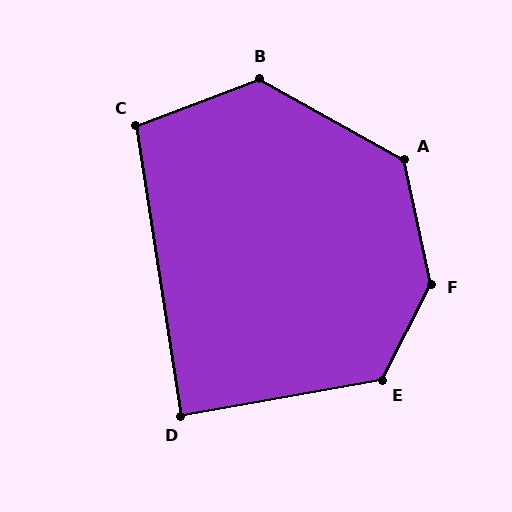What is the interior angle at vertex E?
Approximately 127 degrees (obtuse).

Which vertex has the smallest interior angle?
D, at approximately 89 degrees.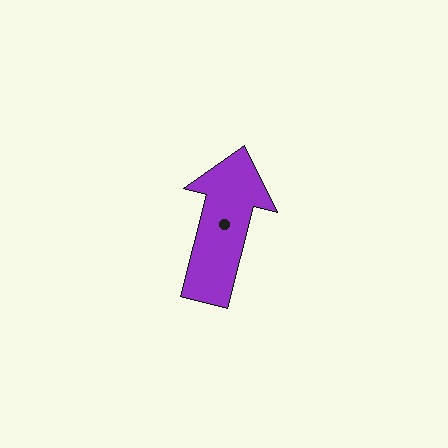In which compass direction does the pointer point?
North.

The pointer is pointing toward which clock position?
Roughly 12 o'clock.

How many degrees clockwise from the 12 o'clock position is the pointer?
Approximately 14 degrees.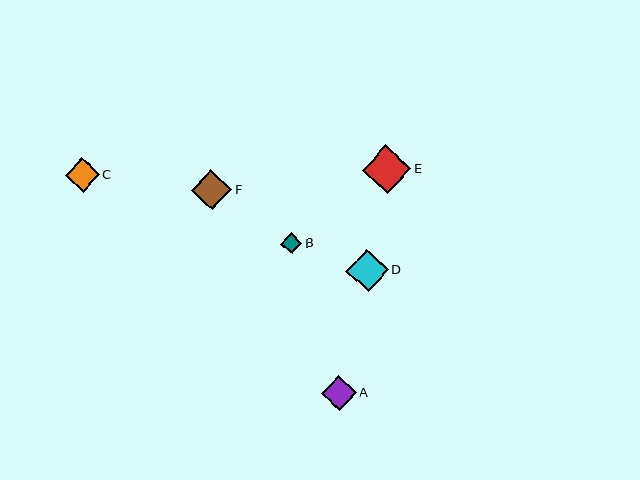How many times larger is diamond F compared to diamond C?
Diamond F is approximately 1.2 times the size of diamond C.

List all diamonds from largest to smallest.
From largest to smallest: E, D, F, A, C, B.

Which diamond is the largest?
Diamond E is the largest with a size of approximately 48 pixels.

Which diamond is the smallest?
Diamond B is the smallest with a size of approximately 21 pixels.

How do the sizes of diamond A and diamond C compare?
Diamond A and diamond C are approximately the same size.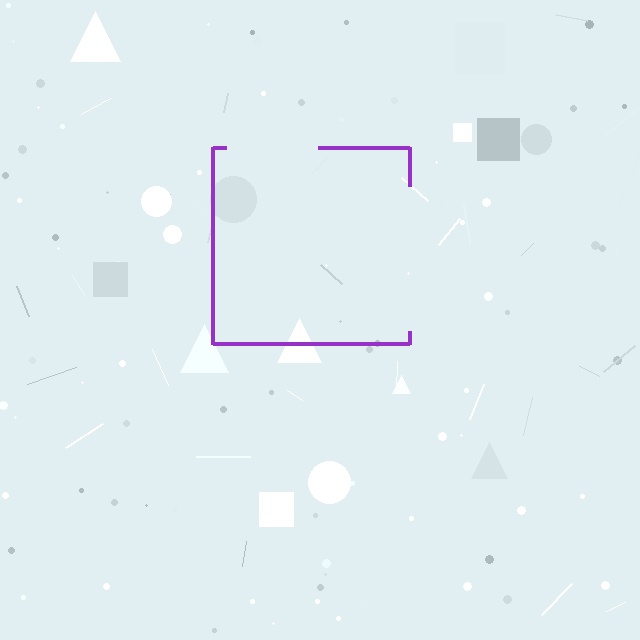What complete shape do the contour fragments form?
The contour fragments form a square.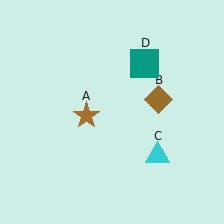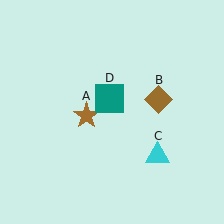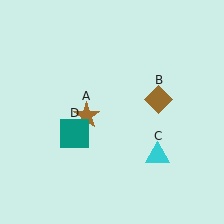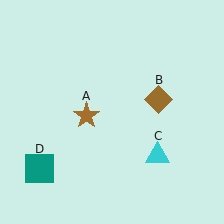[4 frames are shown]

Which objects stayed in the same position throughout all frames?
Brown star (object A) and brown diamond (object B) and cyan triangle (object C) remained stationary.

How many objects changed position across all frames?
1 object changed position: teal square (object D).